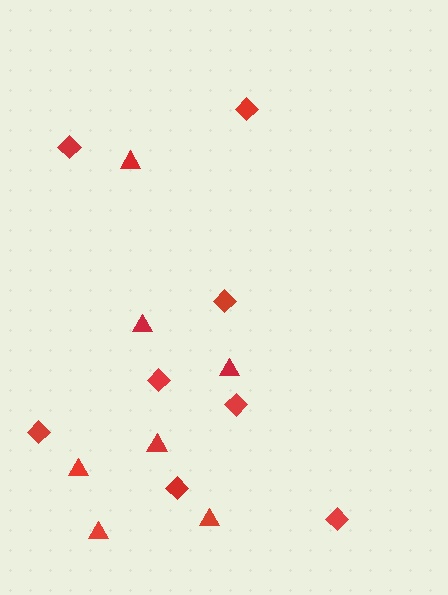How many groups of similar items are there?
There are 2 groups: one group of diamonds (8) and one group of triangles (7).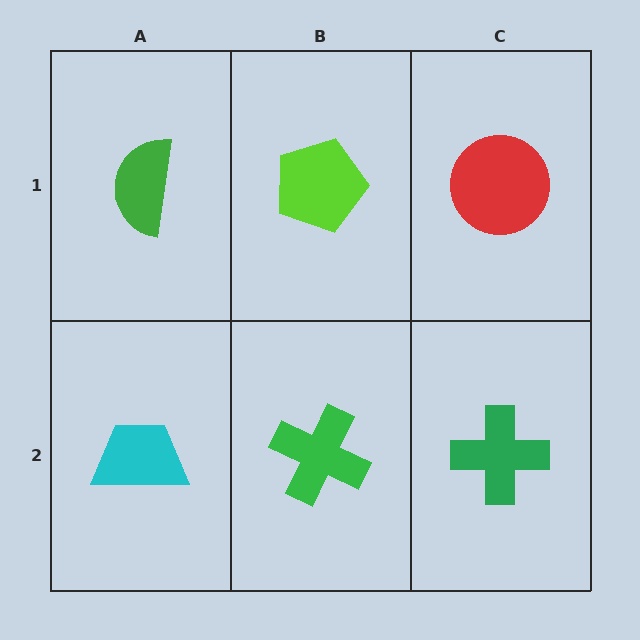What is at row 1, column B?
A lime pentagon.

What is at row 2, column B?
A green cross.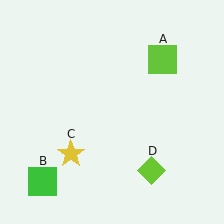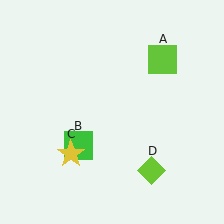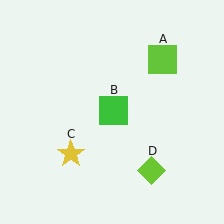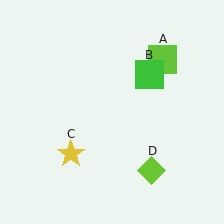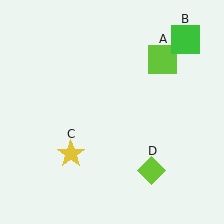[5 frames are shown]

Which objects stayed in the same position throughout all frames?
Lime square (object A) and yellow star (object C) and lime diamond (object D) remained stationary.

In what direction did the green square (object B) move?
The green square (object B) moved up and to the right.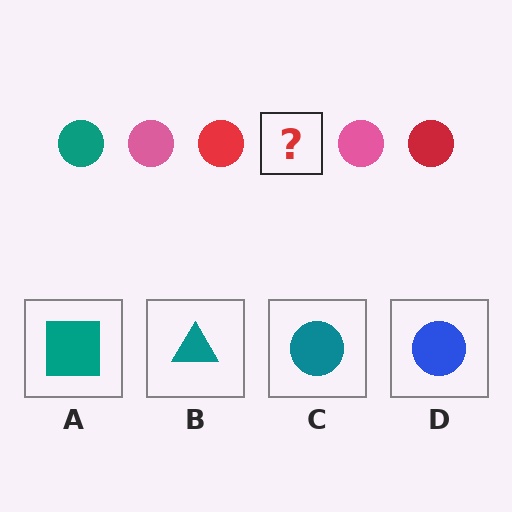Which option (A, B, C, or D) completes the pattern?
C.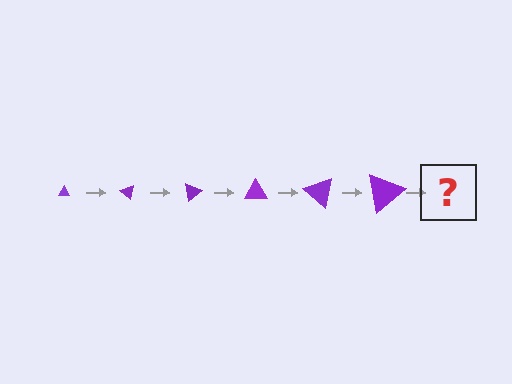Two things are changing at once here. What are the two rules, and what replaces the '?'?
The two rules are that the triangle grows larger each step and it rotates 40 degrees each step. The '?' should be a triangle, larger than the previous one and rotated 240 degrees from the start.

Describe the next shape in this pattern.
It should be a triangle, larger than the previous one and rotated 240 degrees from the start.